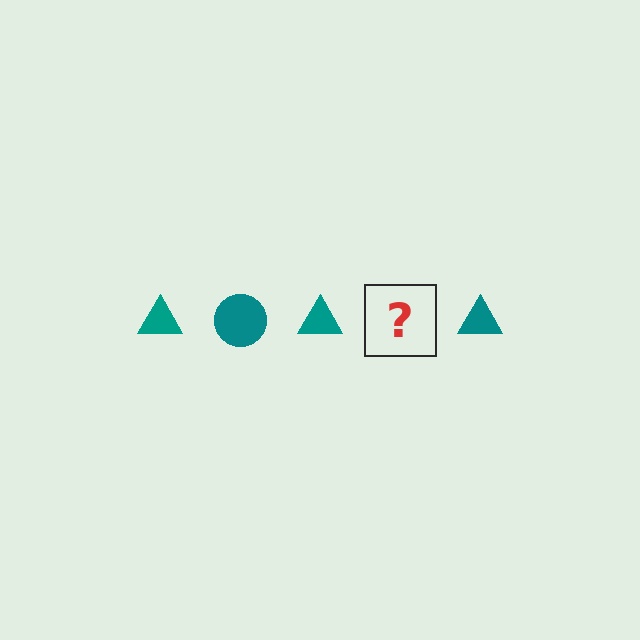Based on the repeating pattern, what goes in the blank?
The blank should be a teal circle.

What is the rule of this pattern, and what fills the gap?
The rule is that the pattern cycles through triangle, circle shapes in teal. The gap should be filled with a teal circle.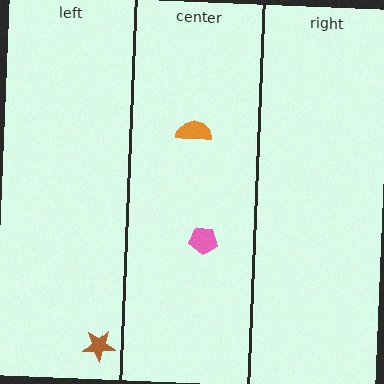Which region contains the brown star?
The left region.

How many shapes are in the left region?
1.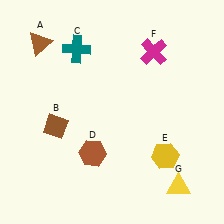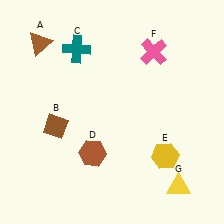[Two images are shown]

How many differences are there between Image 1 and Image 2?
There is 1 difference between the two images.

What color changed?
The cross (F) changed from magenta in Image 1 to pink in Image 2.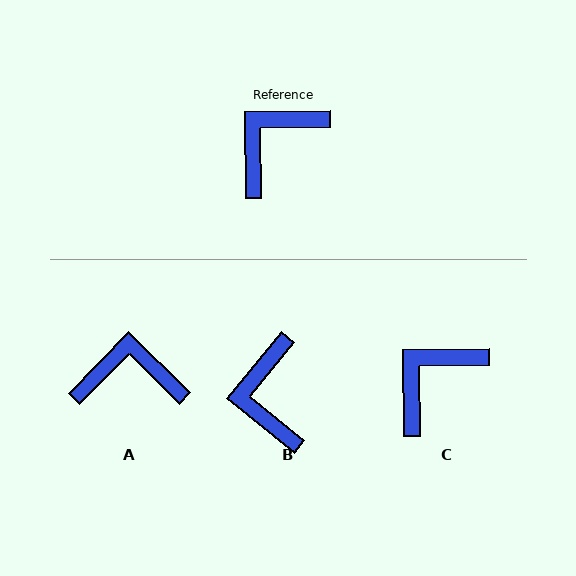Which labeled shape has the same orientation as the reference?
C.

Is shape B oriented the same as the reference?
No, it is off by about 50 degrees.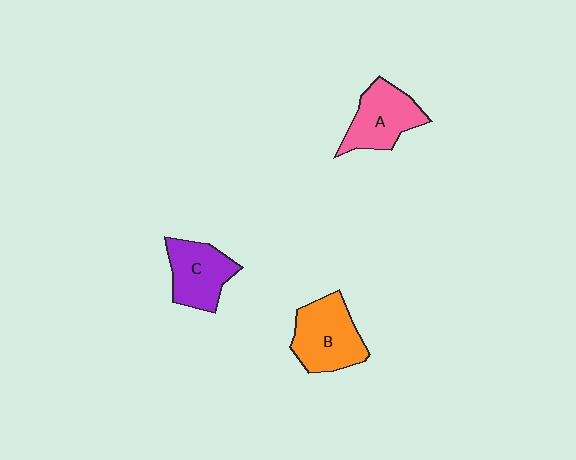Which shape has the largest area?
Shape B (orange).